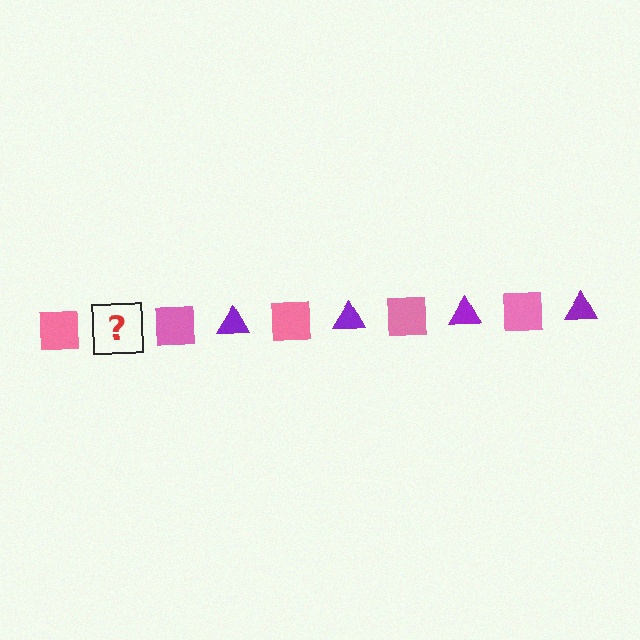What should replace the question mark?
The question mark should be replaced with a purple triangle.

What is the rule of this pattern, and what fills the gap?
The rule is that the pattern alternates between pink square and purple triangle. The gap should be filled with a purple triangle.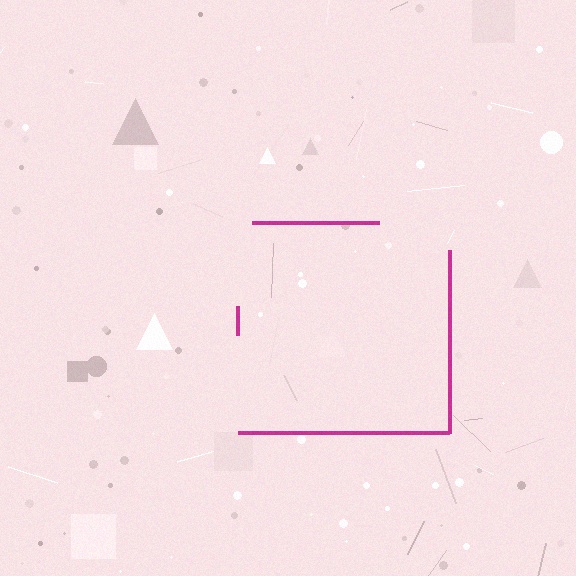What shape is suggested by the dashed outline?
The dashed outline suggests a square.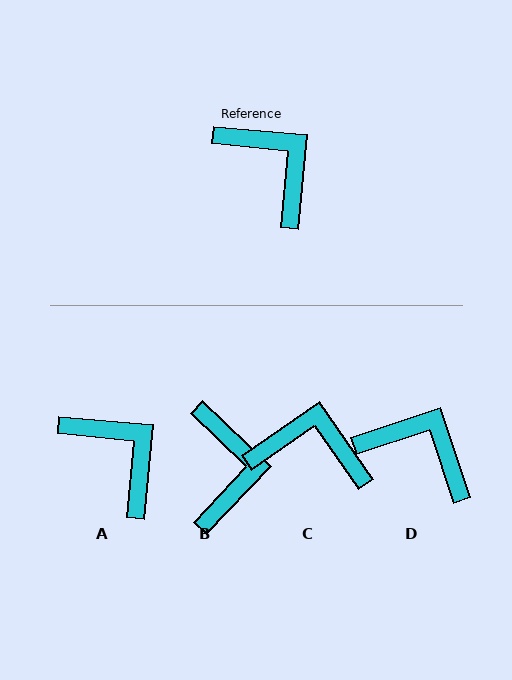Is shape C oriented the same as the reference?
No, it is off by about 40 degrees.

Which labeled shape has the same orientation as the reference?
A.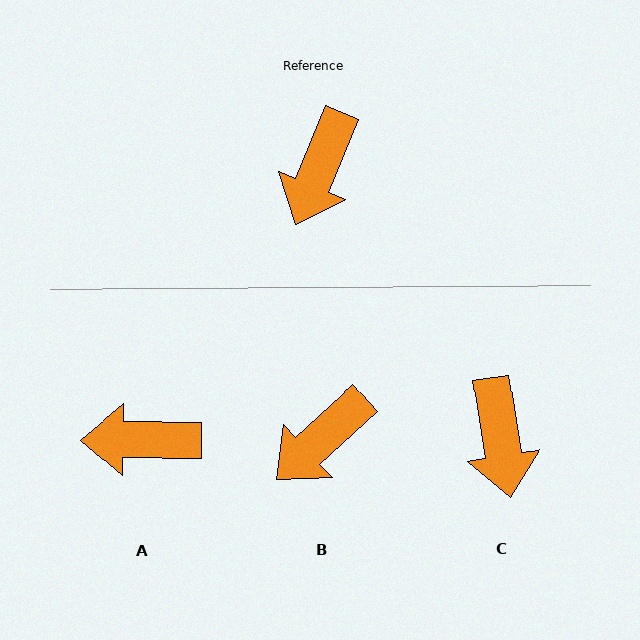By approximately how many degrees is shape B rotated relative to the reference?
Approximately 25 degrees clockwise.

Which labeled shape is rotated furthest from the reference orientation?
A, about 68 degrees away.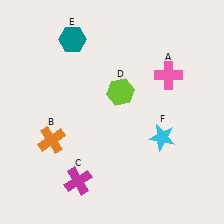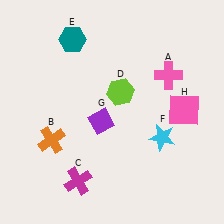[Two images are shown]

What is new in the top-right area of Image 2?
A pink square (H) was added in the top-right area of Image 2.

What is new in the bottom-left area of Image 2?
A purple diamond (G) was added in the bottom-left area of Image 2.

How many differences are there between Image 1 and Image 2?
There are 2 differences between the two images.